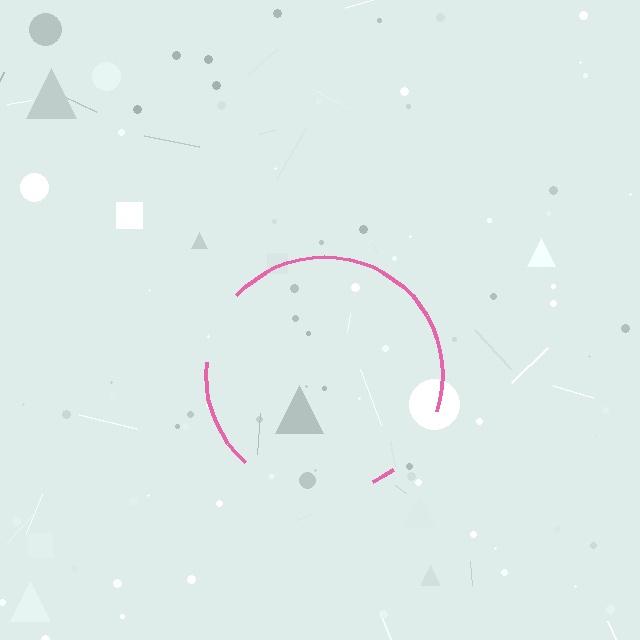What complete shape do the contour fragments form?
The contour fragments form a circle.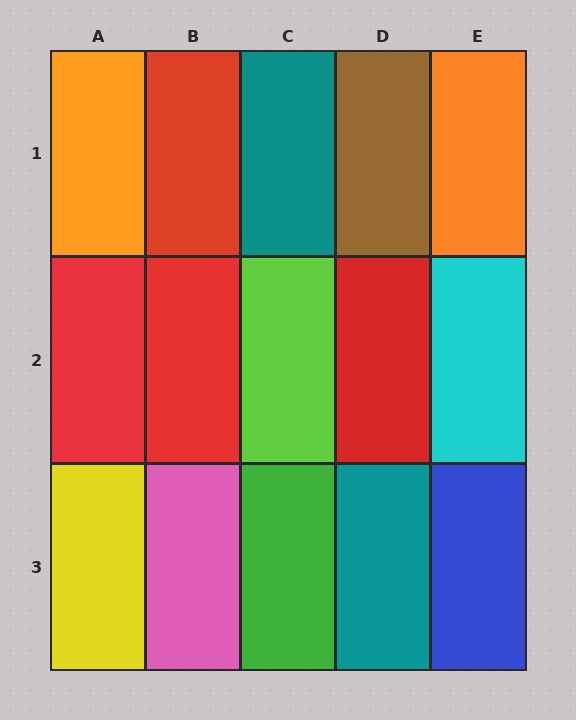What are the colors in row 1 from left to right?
Orange, red, teal, brown, orange.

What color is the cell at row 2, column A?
Red.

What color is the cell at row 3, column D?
Teal.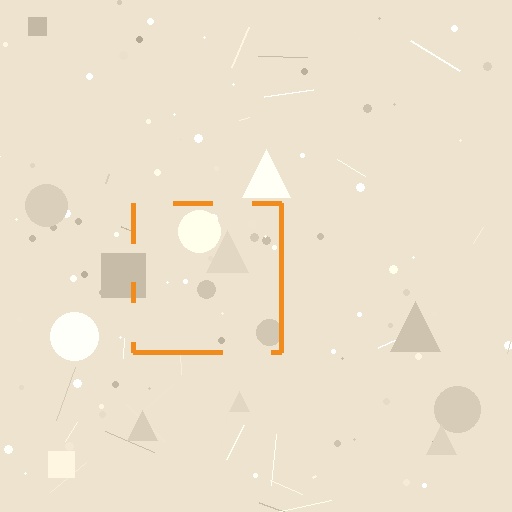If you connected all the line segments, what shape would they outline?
They would outline a square.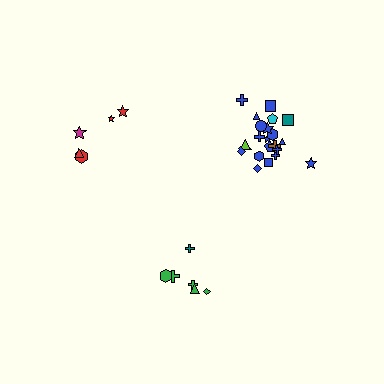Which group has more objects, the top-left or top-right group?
The top-right group.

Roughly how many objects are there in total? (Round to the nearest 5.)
Roughly 35 objects in total.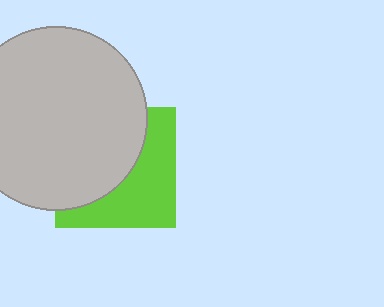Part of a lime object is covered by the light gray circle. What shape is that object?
It is a square.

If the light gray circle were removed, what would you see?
You would see the complete lime square.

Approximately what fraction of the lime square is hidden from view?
Roughly 54% of the lime square is hidden behind the light gray circle.